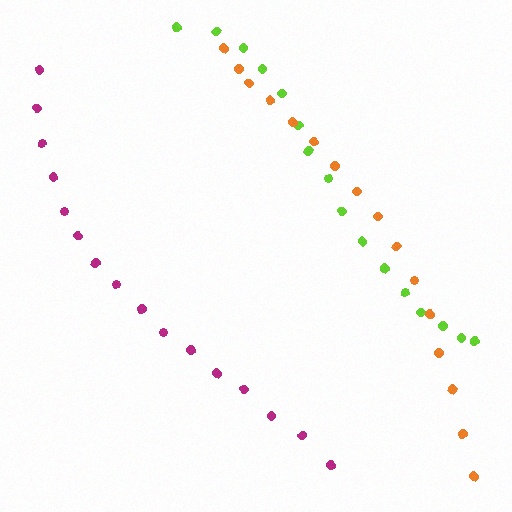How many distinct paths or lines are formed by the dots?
There are 3 distinct paths.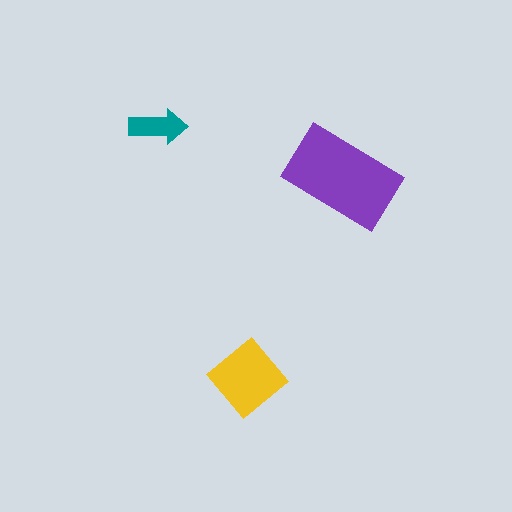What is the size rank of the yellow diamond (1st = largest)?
2nd.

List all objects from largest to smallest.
The purple rectangle, the yellow diamond, the teal arrow.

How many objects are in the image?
There are 3 objects in the image.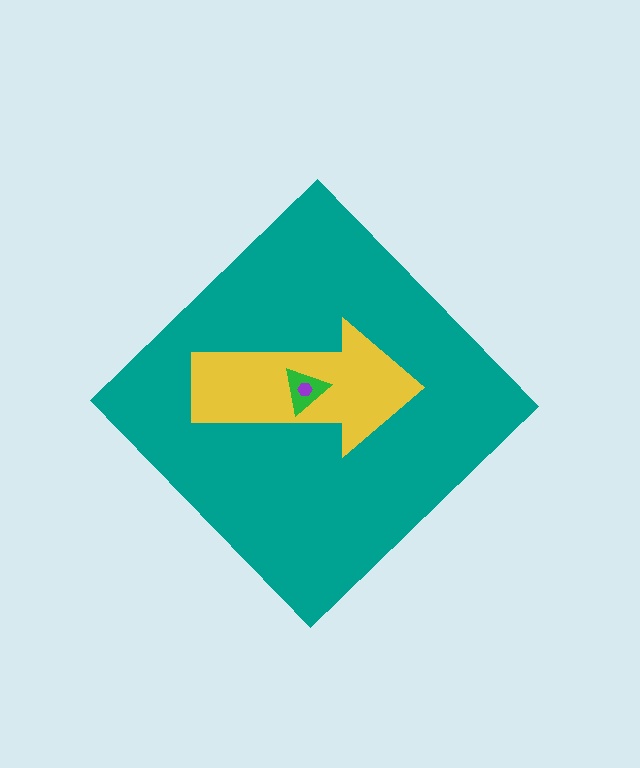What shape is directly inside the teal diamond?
The yellow arrow.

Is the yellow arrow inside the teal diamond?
Yes.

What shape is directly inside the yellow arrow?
The green triangle.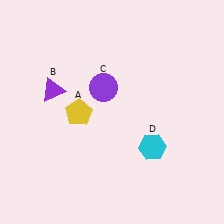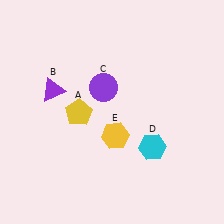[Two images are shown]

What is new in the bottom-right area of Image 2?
A yellow hexagon (E) was added in the bottom-right area of Image 2.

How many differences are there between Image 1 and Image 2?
There is 1 difference between the two images.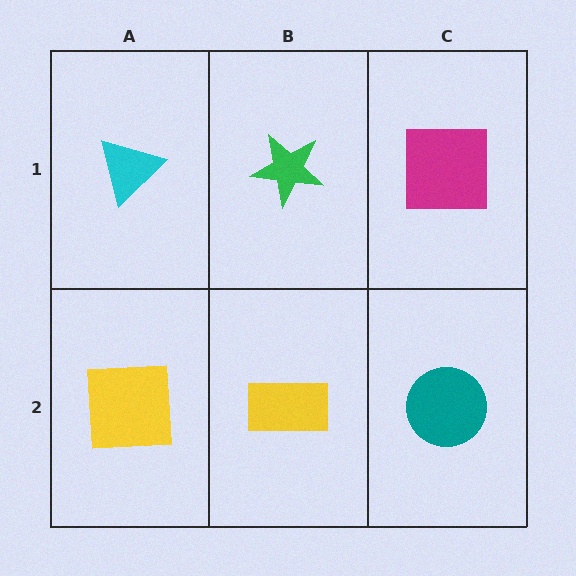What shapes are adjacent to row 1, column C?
A teal circle (row 2, column C), a green star (row 1, column B).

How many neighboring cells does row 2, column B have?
3.